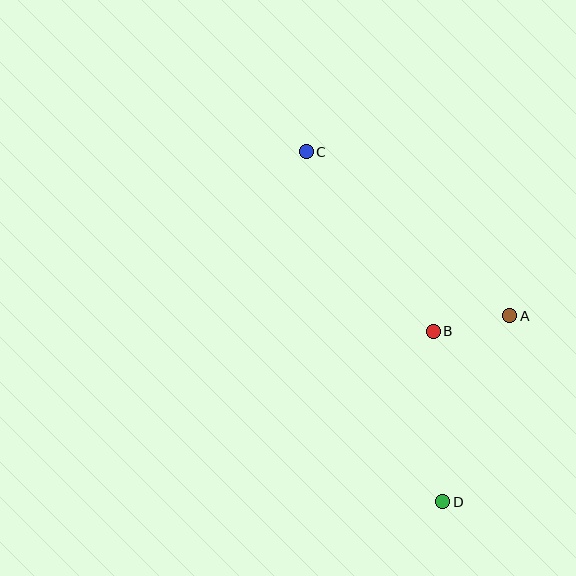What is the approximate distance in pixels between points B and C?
The distance between B and C is approximately 220 pixels.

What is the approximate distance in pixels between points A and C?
The distance between A and C is approximately 261 pixels.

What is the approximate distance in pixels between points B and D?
The distance between B and D is approximately 171 pixels.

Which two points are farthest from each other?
Points C and D are farthest from each other.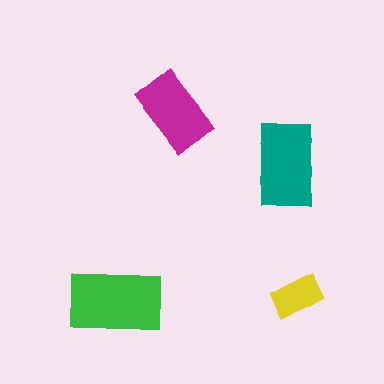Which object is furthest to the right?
The yellow rectangle is rightmost.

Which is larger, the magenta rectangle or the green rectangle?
The green one.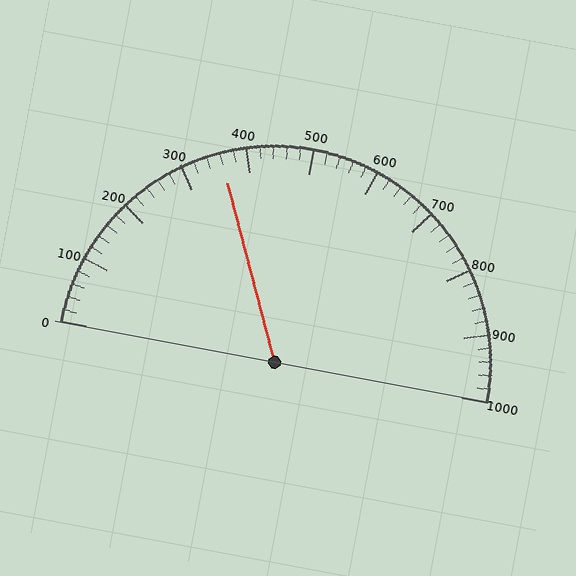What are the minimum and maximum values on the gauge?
The gauge ranges from 0 to 1000.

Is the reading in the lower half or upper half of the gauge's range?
The reading is in the lower half of the range (0 to 1000).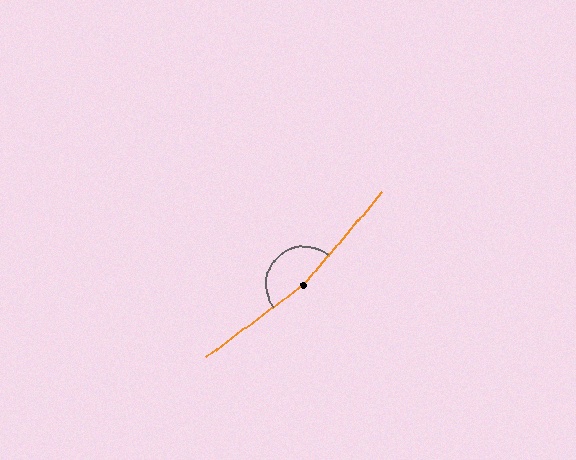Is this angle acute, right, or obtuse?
It is obtuse.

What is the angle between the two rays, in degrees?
Approximately 167 degrees.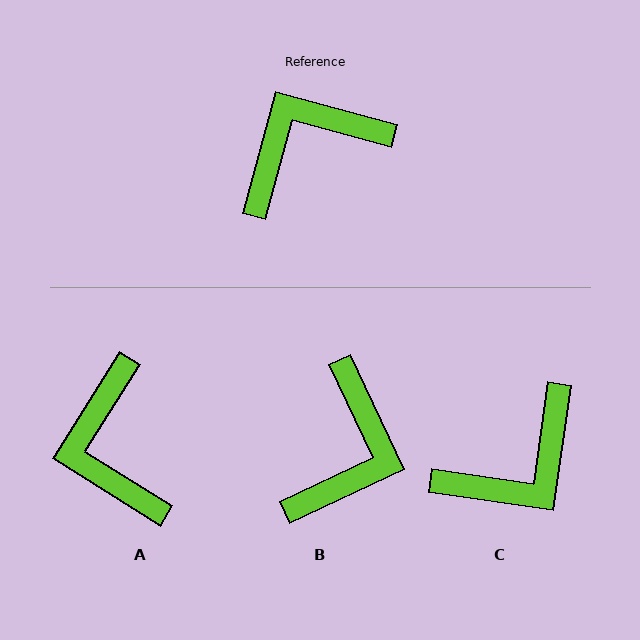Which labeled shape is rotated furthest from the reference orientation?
C, about 173 degrees away.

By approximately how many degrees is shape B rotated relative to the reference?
Approximately 140 degrees clockwise.